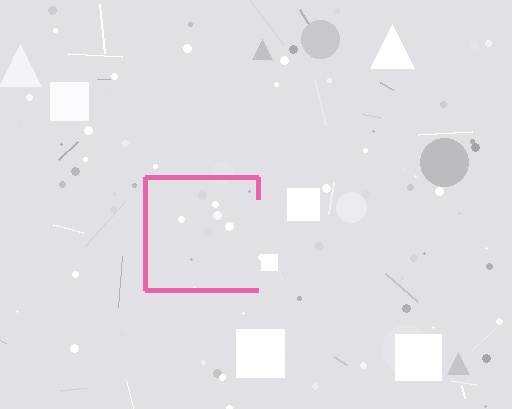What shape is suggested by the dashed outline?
The dashed outline suggests a square.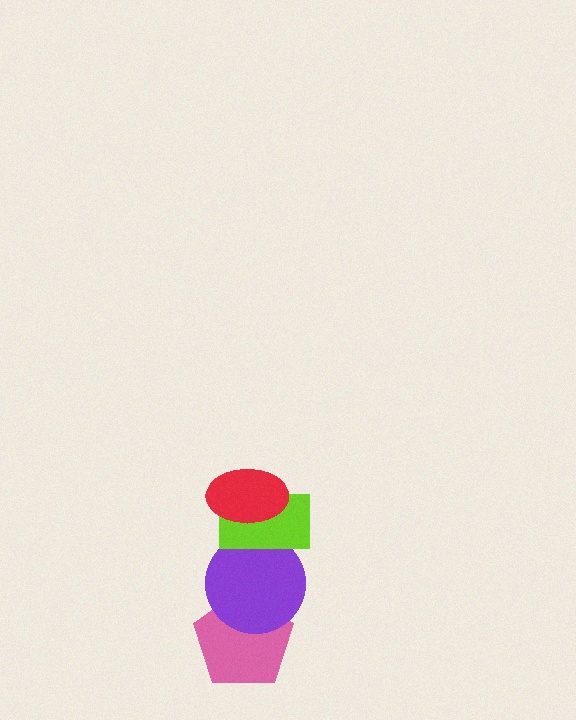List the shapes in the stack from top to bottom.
From top to bottom: the red ellipse, the lime rectangle, the purple circle, the pink pentagon.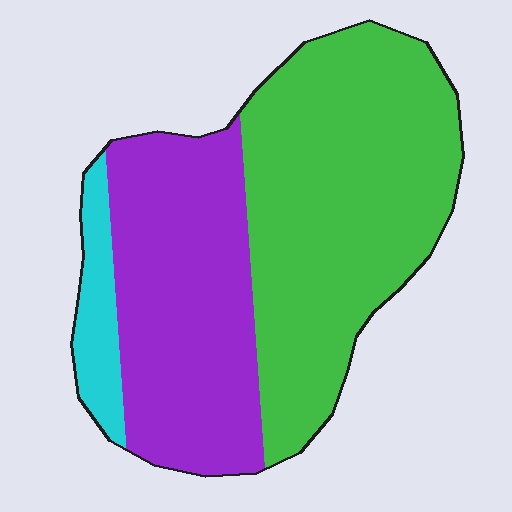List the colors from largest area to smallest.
From largest to smallest: green, purple, cyan.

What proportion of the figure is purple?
Purple covers around 40% of the figure.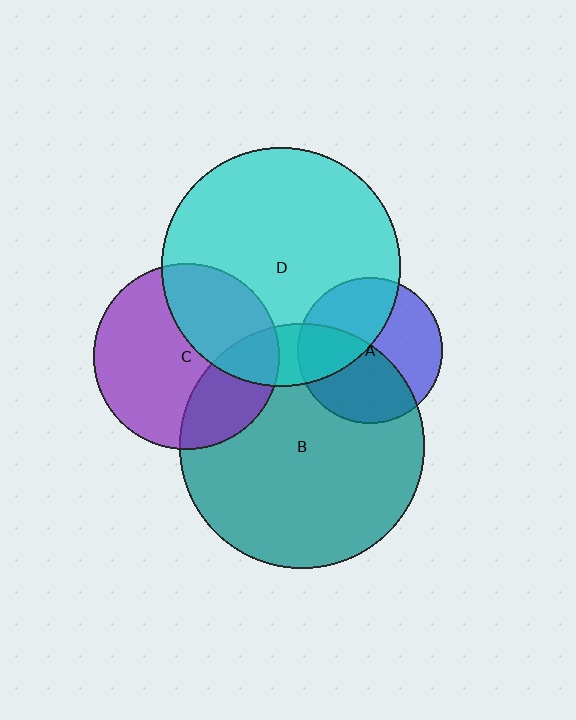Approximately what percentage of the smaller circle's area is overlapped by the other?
Approximately 40%.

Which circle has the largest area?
Circle B (teal).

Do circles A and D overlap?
Yes.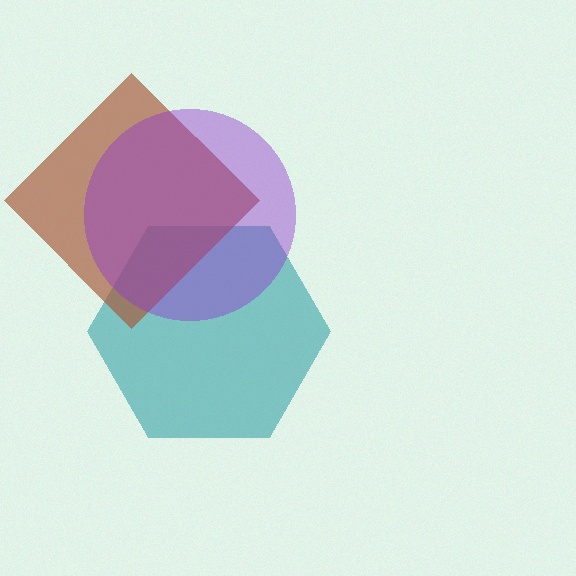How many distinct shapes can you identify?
There are 3 distinct shapes: a teal hexagon, a brown diamond, a purple circle.